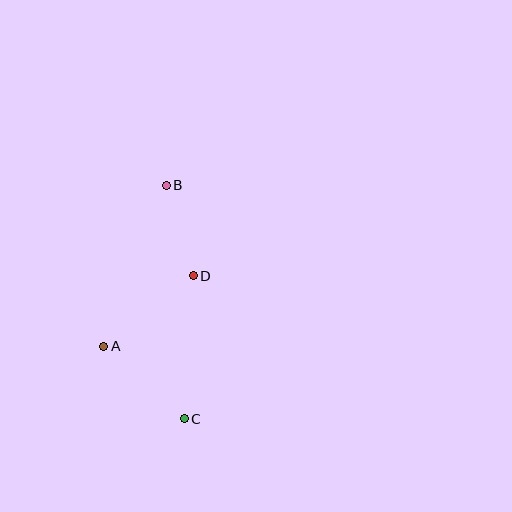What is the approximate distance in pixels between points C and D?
The distance between C and D is approximately 143 pixels.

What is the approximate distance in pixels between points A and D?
The distance between A and D is approximately 114 pixels.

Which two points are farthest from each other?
Points B and C are farthest from each other.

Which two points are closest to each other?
Points B and D are closest to each other.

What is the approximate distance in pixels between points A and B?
The distance between A and B is approximately 173 pixels.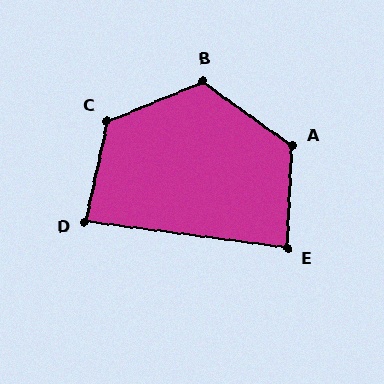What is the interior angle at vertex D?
Approximately 85 degrees (approximately right).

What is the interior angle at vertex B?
Approximately 122 degrees (obtuse).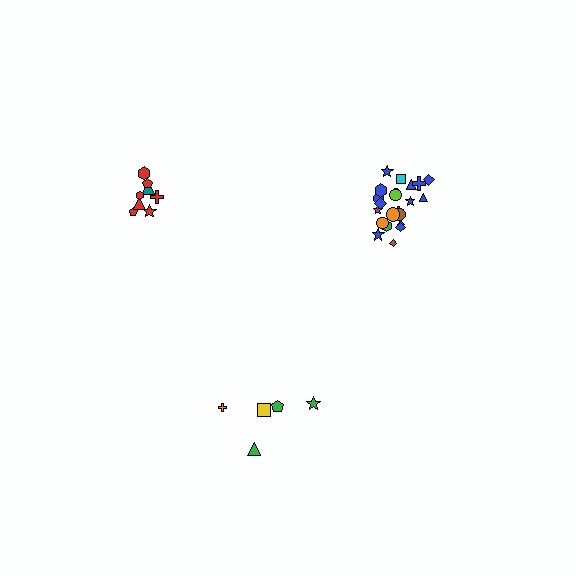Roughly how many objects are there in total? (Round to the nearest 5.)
Roughly 35 objects in total.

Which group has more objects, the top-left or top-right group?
The top-right group.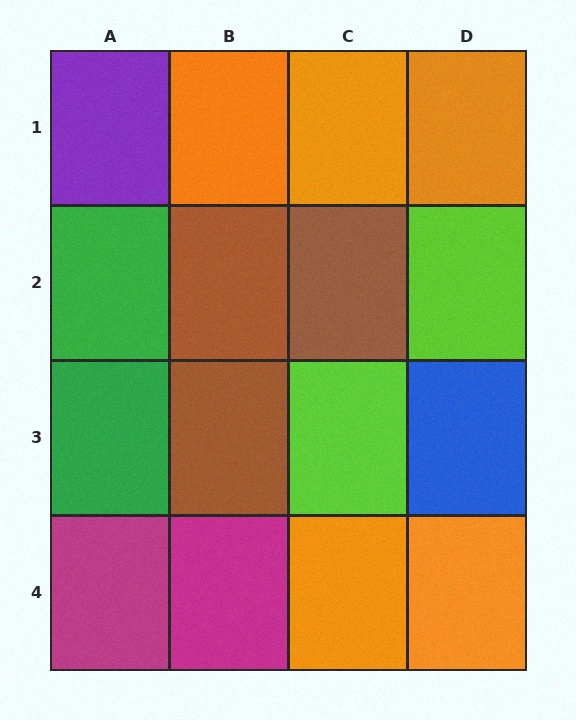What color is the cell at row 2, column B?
Brown.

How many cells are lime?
2 cells are lime.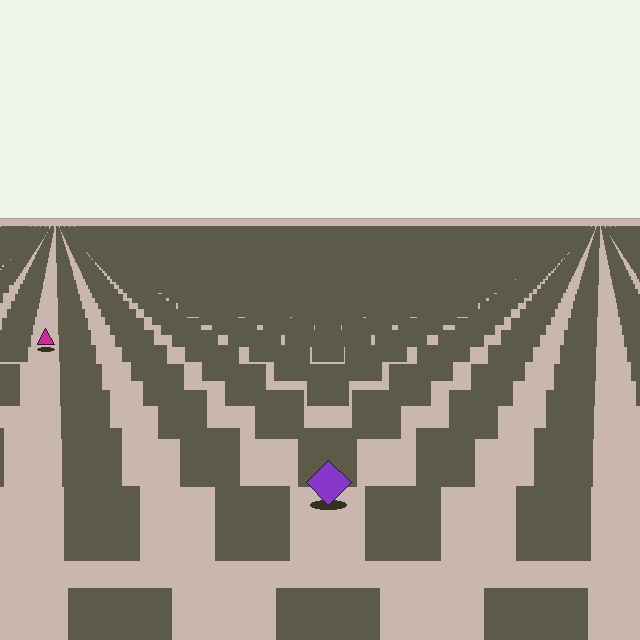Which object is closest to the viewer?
The purple diamond is closest. The texture marks near it are larger and more spread out.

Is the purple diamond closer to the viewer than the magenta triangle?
Yes. The purple diamond is closer — you can tell from the texture gradient: the ground texture is coarser near it.